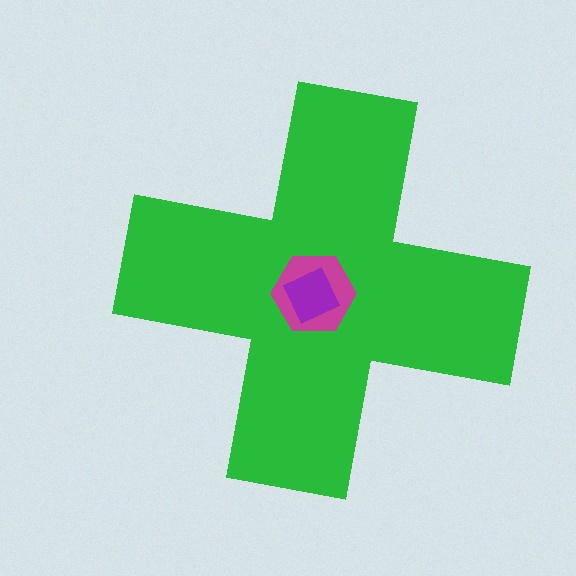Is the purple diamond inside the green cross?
Yes.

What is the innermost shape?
The purple diamond.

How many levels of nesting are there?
3.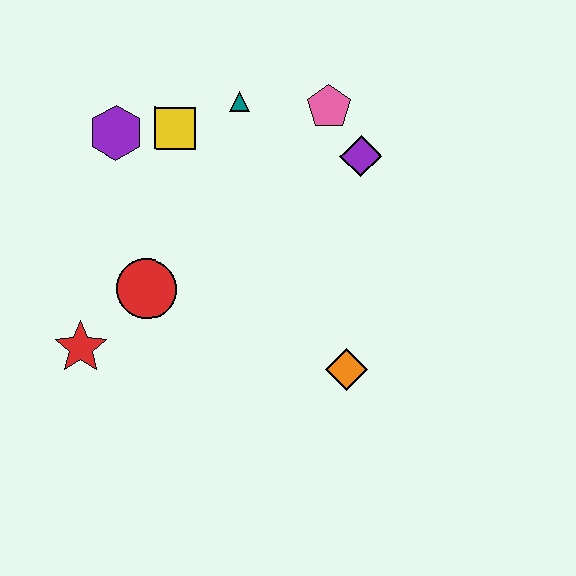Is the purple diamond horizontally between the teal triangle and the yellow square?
No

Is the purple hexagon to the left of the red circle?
Yes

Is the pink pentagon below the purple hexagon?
No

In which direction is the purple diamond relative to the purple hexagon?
The purple diamond is to the right of the purple hexagon.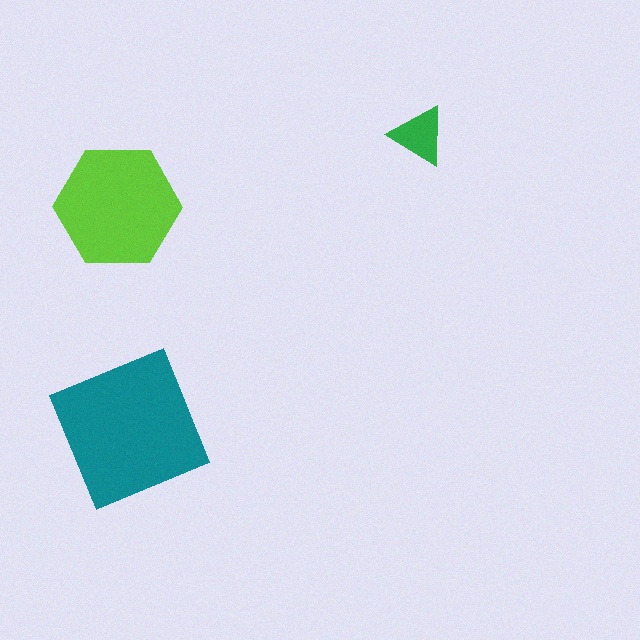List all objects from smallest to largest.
The green triangle, the lime hexagon, the teal square.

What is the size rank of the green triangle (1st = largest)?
3rd.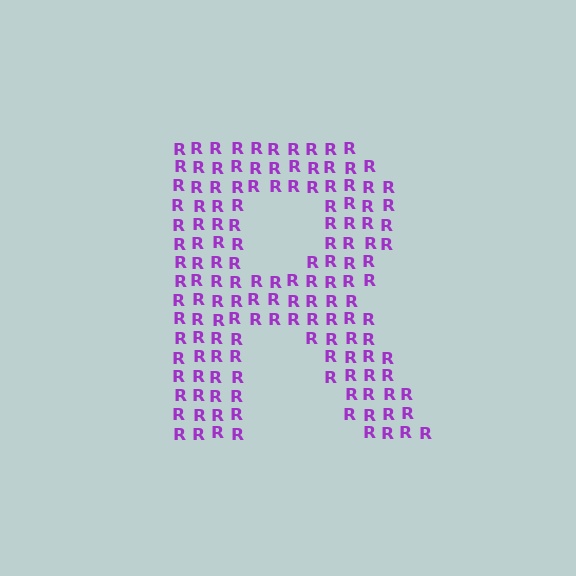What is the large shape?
The large shape is the letter R.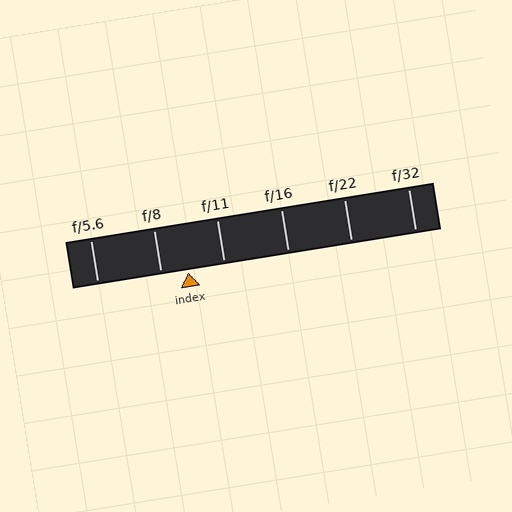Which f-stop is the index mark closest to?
The index mark is closest to f/8.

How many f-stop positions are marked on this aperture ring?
There are 6 f-stop positions marked.